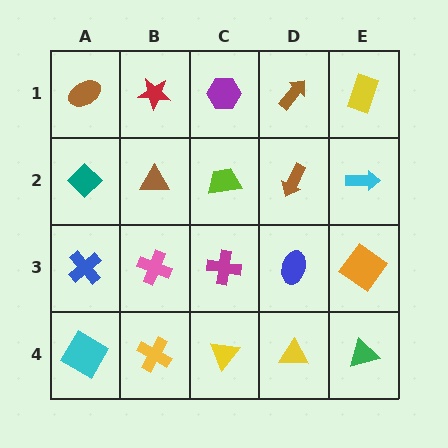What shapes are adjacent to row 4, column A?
A blue cross (row 3, column A), a yellow cross (row 4, column B).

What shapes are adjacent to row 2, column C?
A purple hexagon (row 1, column C), a magenta cross (row 3, column C), a brown triangle (row 2, column B), a brown arrow (row 2, column D).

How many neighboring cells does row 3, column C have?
4.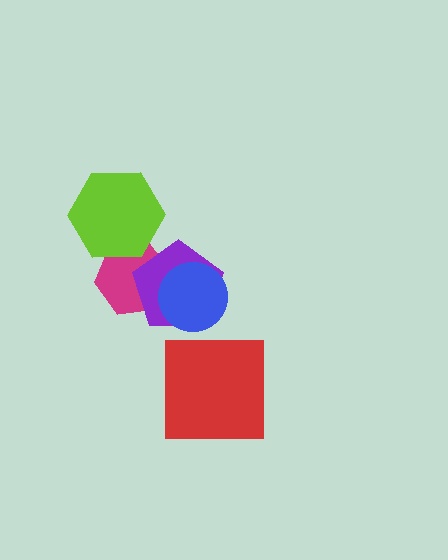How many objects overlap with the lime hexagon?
1 object overlaps with the lime hexagon.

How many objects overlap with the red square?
0 objects overlap with the red square.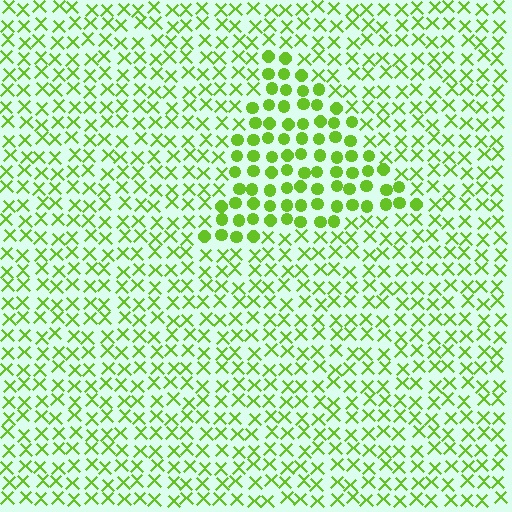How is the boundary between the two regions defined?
The boundary is defined by a change in element shape: circles inside vs. X marks outside. All elements share the same color and spacing.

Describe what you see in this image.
The image is filled with small lime elements arranged in a uniform grid. A triangle-shaped region contains circles, while the surrounding area contains X marks. The boundary is defined purely by the change in element shape.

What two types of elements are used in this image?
The image uses circles inside the triangle region and X marks outside it.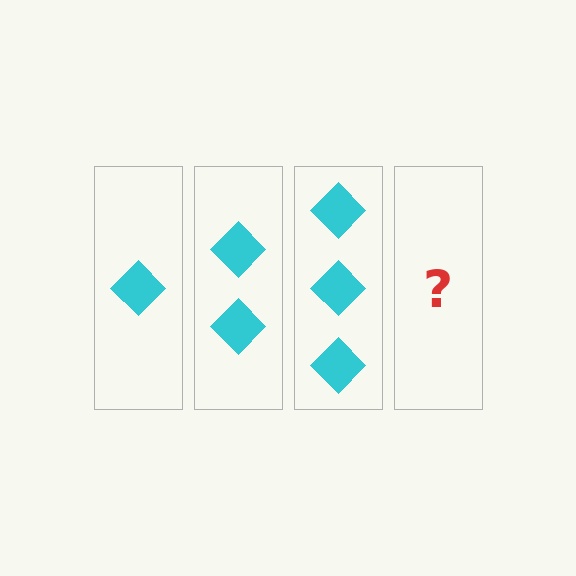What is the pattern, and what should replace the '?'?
The pattern is that each step adds one more diamond. The '?' should be 4 diamonds.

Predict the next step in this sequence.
The next step is 4 diamonds.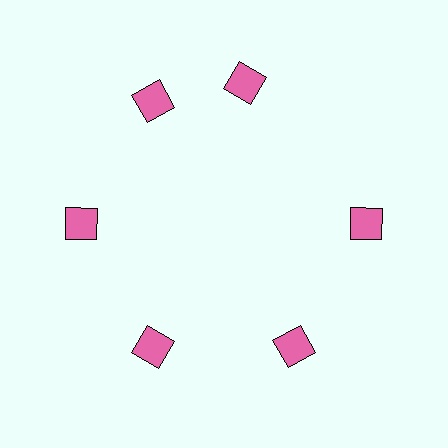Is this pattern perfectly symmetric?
No. The 6 pink diamonds are arranged in a ring, but one element near the 1 o'clock position is rotated out of alignment along the ring, breaking the 6-fold rotational symmetry.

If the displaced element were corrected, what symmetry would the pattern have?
It would have 6-fold rotational symmetry — the pattern would map onto itself every 60 degrees.